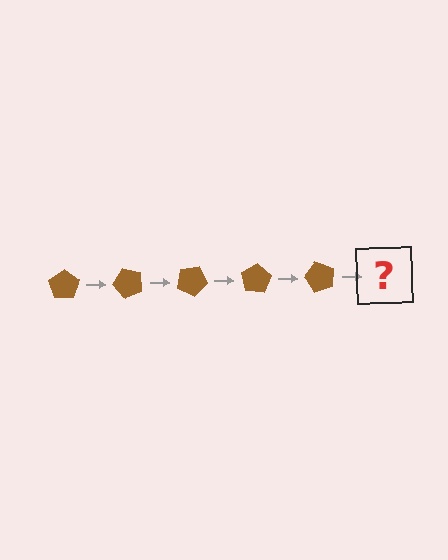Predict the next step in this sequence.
The next step is a brown pentagon rotated 250 degrees.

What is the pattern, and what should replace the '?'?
The pattern is that the pentagon rotates 50 degrees each step. The '?' should be a brown pentagon rotated 250 degrees.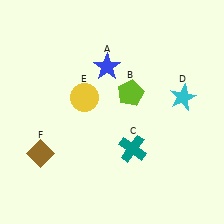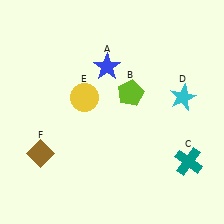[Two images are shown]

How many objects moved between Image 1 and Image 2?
1 object moved between the two images.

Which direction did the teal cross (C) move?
The teal cross (C) moved right.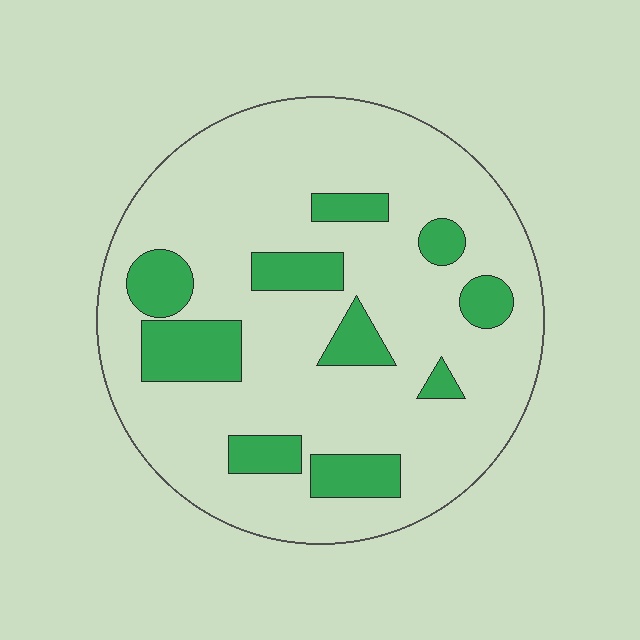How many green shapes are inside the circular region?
10.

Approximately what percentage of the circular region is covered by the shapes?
Approximately 20%.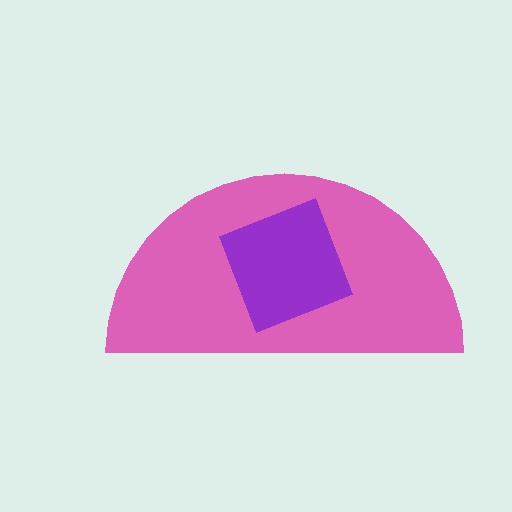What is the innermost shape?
The purple diamond.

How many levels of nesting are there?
2.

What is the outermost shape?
The pink semicircle.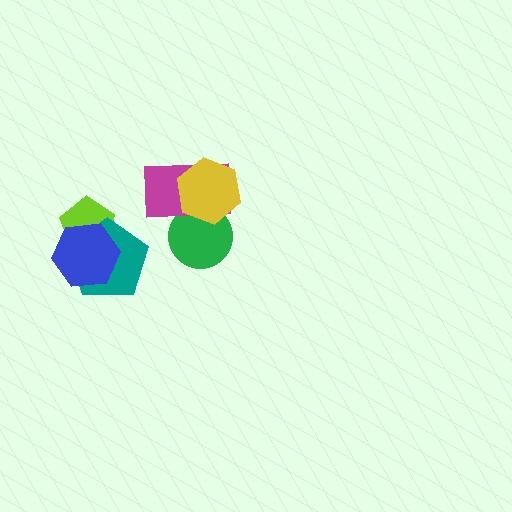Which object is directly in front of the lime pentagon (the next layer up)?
The teal pentagon is directly in front of the lime pentagon.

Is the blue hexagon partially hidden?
No, no other shape covers it.